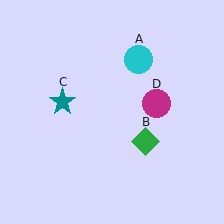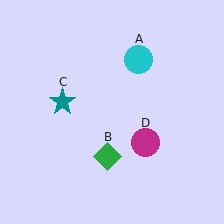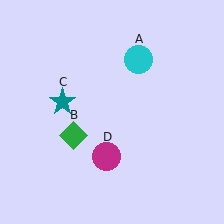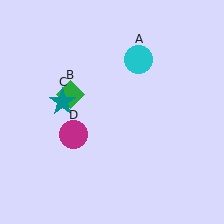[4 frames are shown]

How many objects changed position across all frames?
2 objects changed position: green diamond (object B), magenta circle (object D).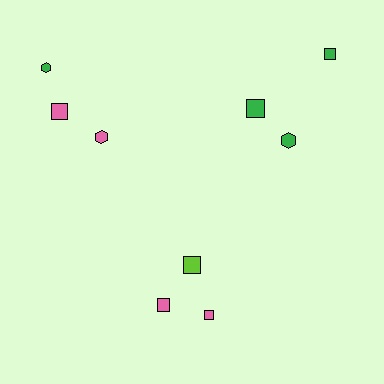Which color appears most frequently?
Pink, with 4 objects.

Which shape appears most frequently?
Square, with 6 objects.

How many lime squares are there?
There is 1 lime square.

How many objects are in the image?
There are 9 objects.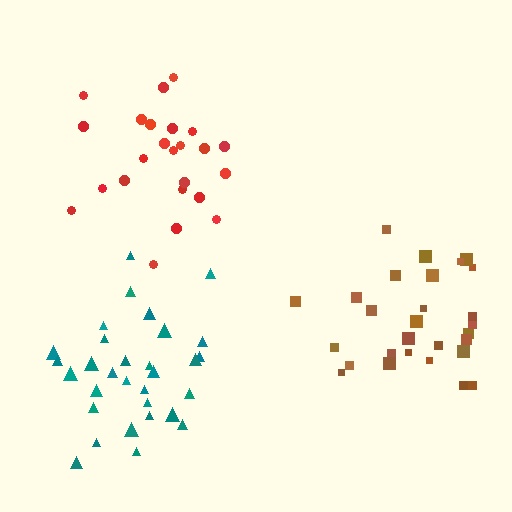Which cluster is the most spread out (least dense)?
Red.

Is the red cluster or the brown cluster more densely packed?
Brown.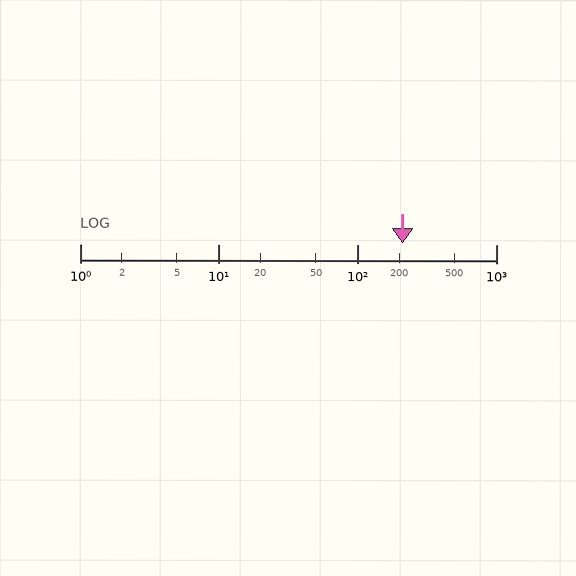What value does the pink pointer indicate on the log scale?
The pointer indicates approximately 210.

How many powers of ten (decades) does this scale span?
The scale spans 3 decades, from 1 to 1000.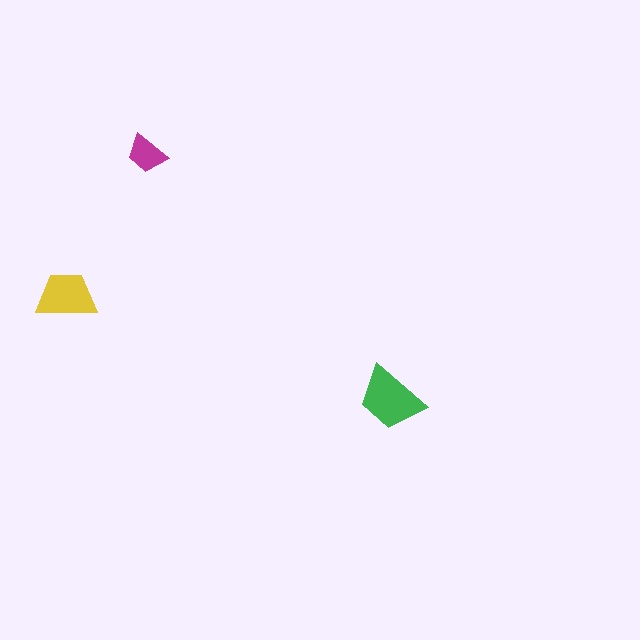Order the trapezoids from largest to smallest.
the green one, the yellow one, the magenta one.